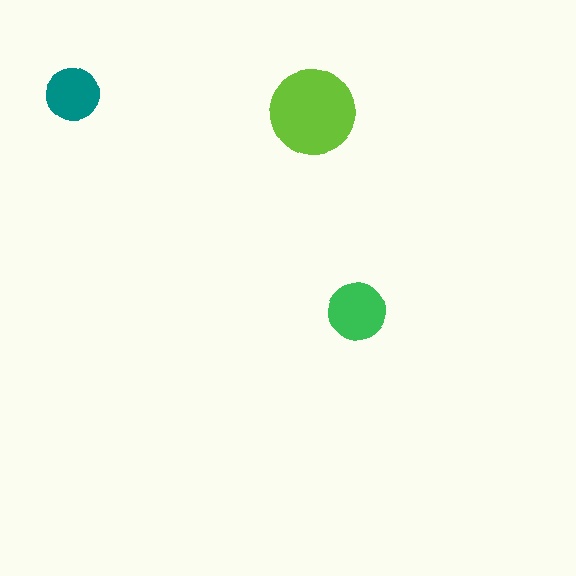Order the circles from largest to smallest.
the lime one, the green one, the teal one.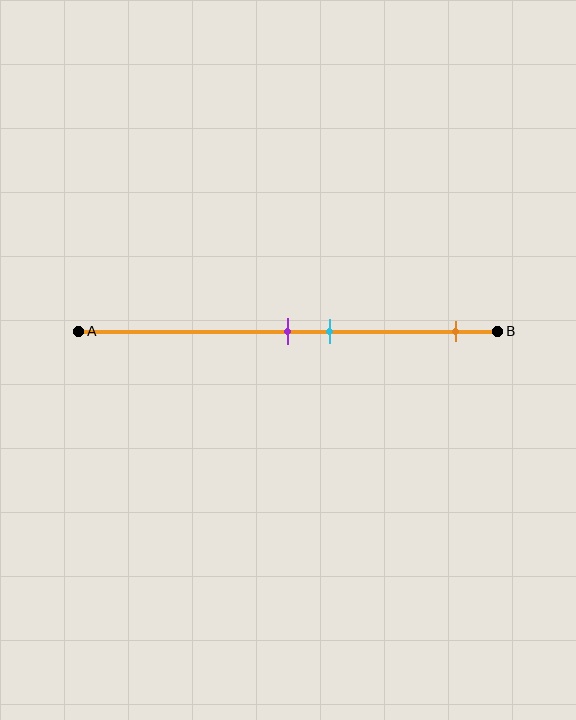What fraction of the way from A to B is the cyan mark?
The cyan mark is approximately 60% (0.6) of the way from A to B.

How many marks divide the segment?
There are 3 marks dividing the segment.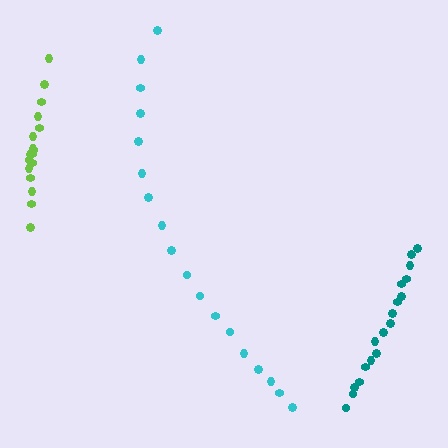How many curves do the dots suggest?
There are 3 distinct paths.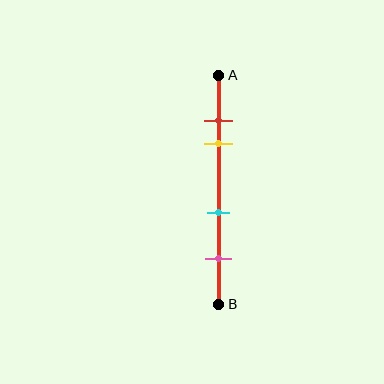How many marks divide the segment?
There are 4 marks dividing the segment.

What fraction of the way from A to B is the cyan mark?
The cyan mark is approximately 60% (0.6) of the way from A to B.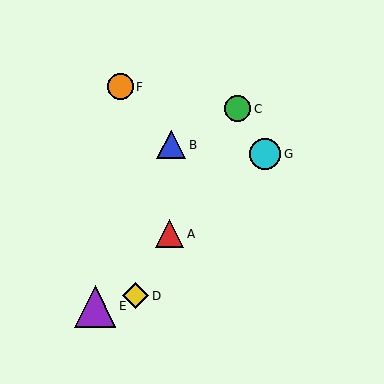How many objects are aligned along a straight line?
3 objects (A, C, D) are aligned along a straight line.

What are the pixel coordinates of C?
Object C is at (238, 109).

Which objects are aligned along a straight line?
Objects A, C, D are aligned along a straight line.